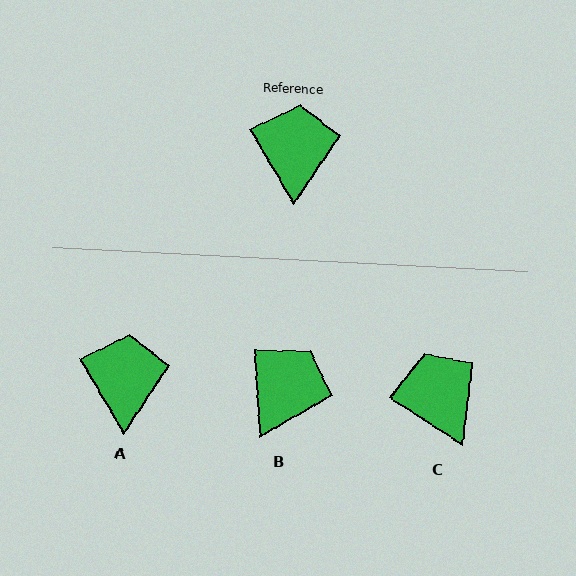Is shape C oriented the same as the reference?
No, it is off by about 27 degrees.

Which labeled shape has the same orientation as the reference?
A.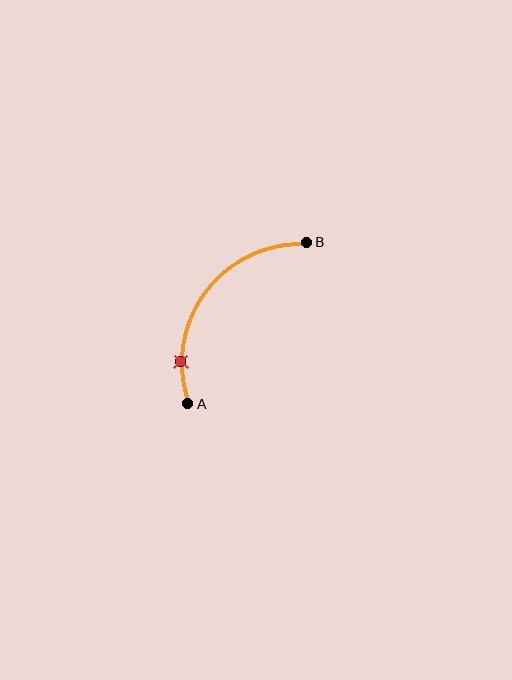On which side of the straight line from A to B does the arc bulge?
The arc bulges above and to the left of the straight line connecting A and B.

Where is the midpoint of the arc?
The arc midpoint is the point on the curve farthest from the straight line joining A and B. It sits above and to the left of that line.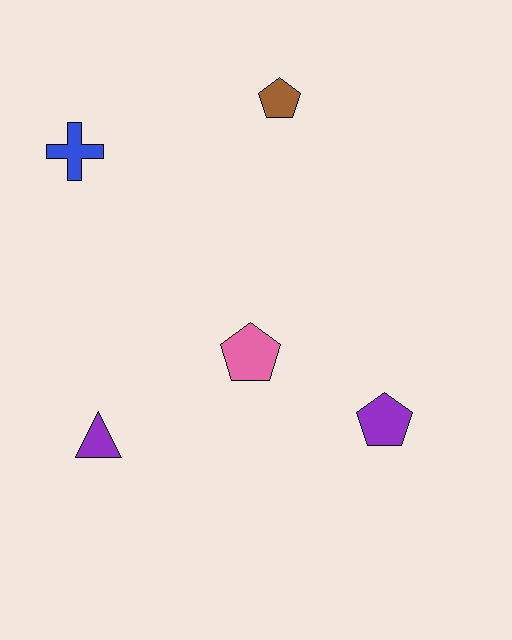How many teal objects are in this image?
There are no teal objects.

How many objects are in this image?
There are 5 objects.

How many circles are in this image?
There are no circles.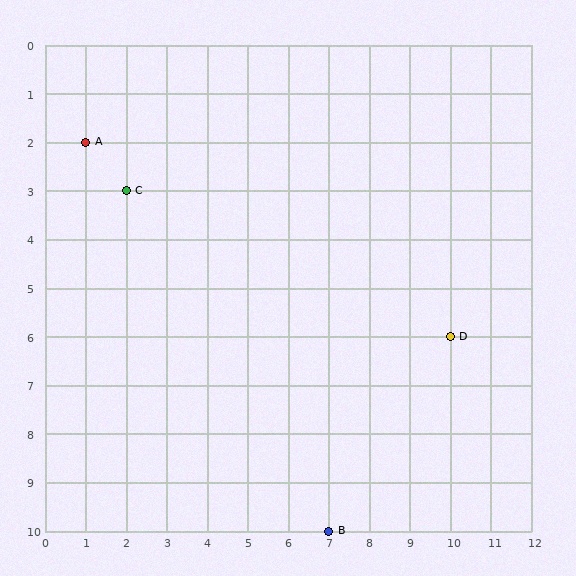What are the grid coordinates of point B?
Point B is at grid coordinates (7, 10).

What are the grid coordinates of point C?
Point C is at grid coordinates (2, 3).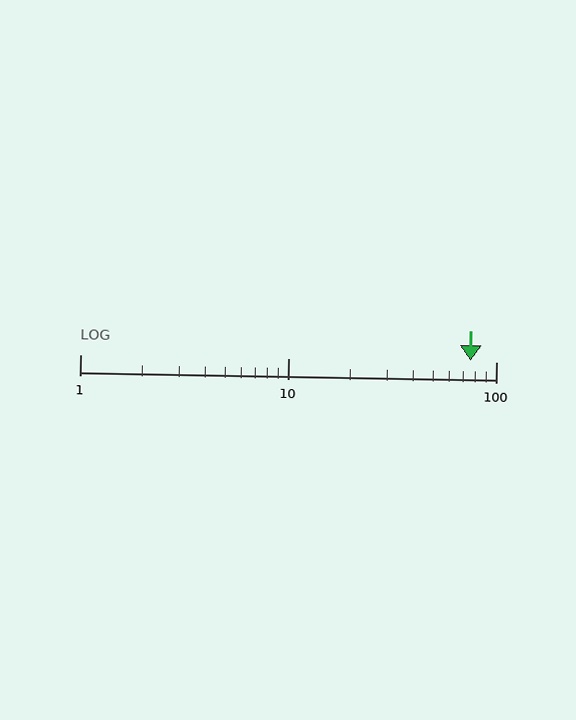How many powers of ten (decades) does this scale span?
The scale spans 2 decades, from 1 to 100.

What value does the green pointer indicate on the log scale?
The pointer indicates approximately 75.